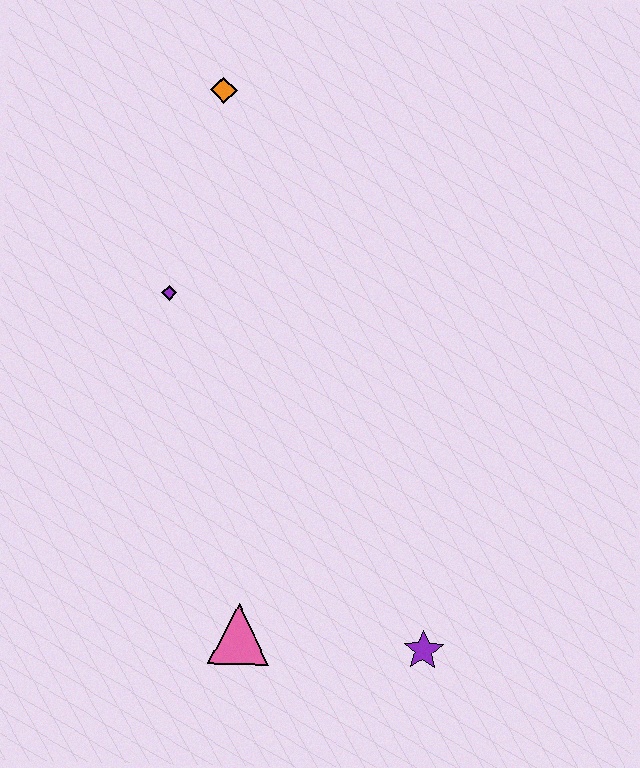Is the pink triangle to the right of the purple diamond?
Yes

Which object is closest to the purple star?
The pink triangle is closest to the purple star.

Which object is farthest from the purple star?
The orange diamond is farthest from the purple star.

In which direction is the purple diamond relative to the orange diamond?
The purple diamond is below the orange diamond.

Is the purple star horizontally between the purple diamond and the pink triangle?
No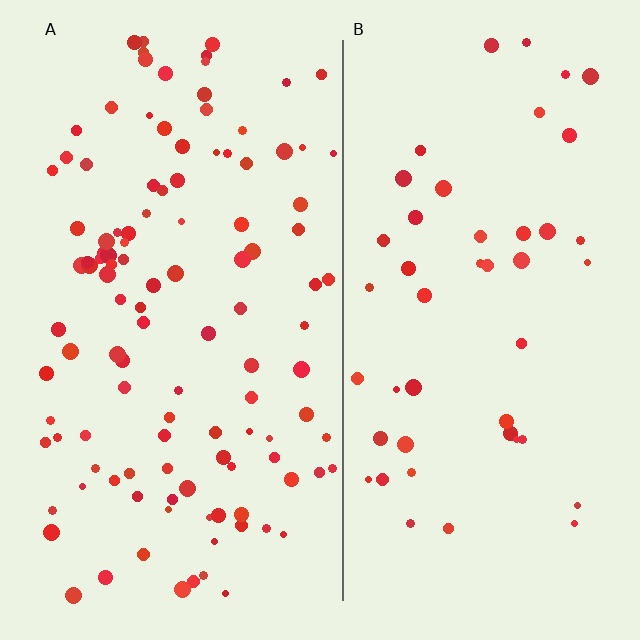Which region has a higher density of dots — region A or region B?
A (the left).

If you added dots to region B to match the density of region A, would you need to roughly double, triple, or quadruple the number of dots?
Approximately double.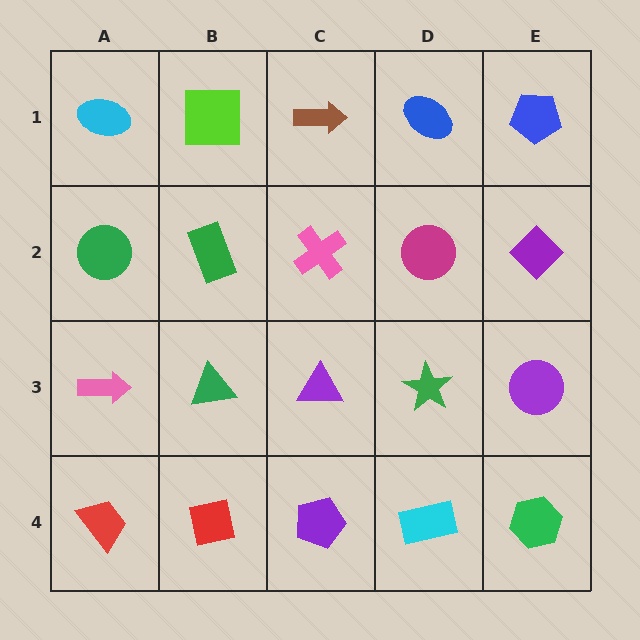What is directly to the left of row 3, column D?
A purple triangle.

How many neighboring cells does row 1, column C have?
3.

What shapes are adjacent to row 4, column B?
A green triangle (row 3, column B), a red trapezoid (row 4, column A), a purple pentagon (row 4, column C).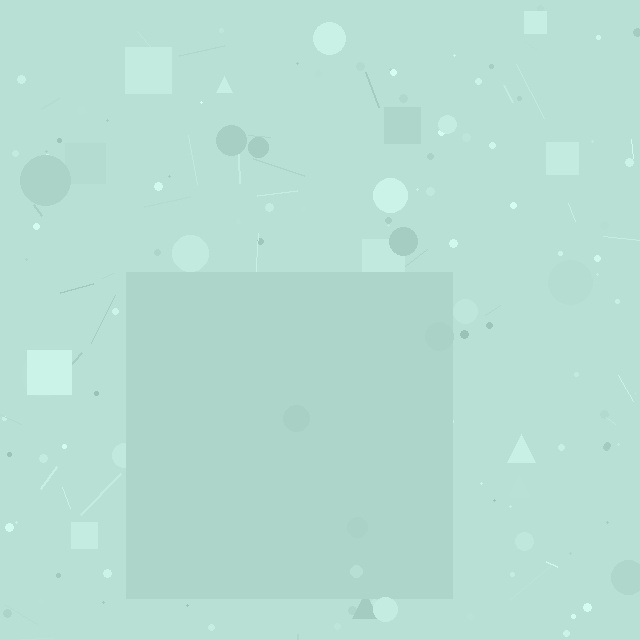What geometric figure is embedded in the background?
A square is embedded in the background.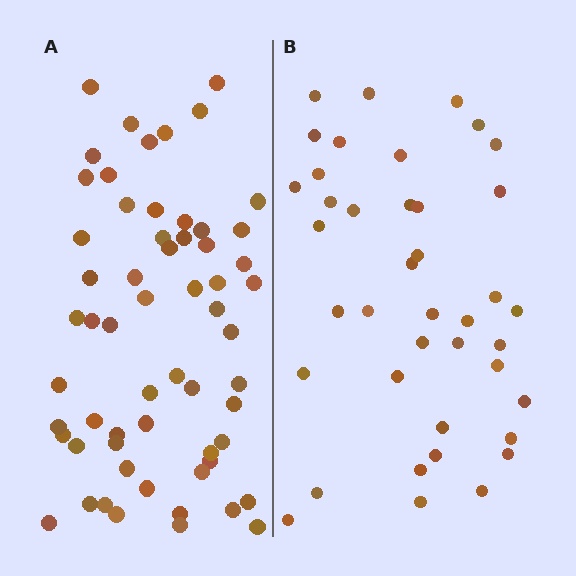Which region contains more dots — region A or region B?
Region A (the left region) has more dots.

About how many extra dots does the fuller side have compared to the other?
Region A has approximately 20 more dots than region B.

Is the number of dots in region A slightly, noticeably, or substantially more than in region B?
Region A has substantially more. The ratio is roughly 1.5 to 1.